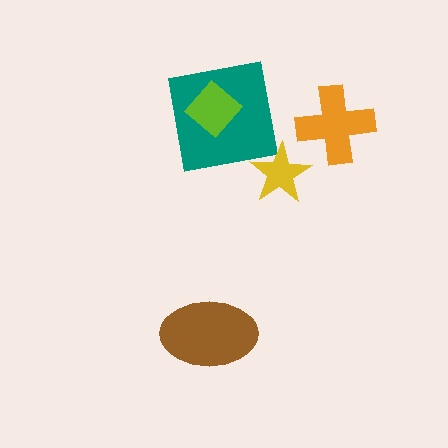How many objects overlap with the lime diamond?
1 object overlaps with the lime diamond.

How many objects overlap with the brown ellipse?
0 objects overlap with the brown ellipse.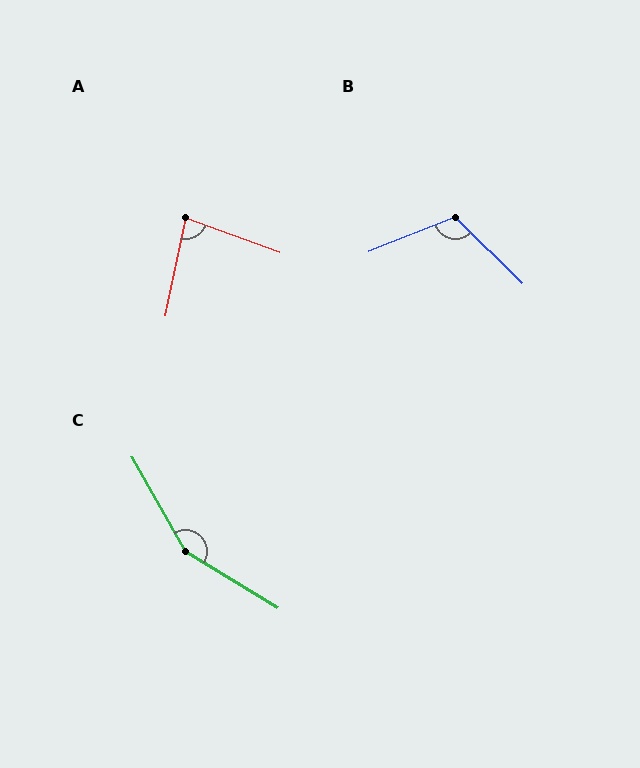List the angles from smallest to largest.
A (81°), B (113°), C (151°).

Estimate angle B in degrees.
Approximately 113 degrees.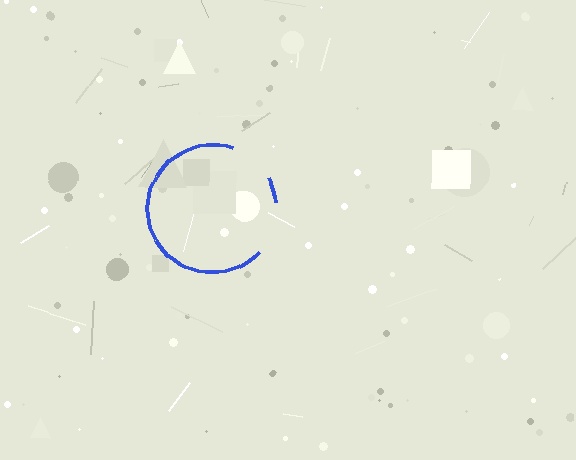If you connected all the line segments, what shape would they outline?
They would outline a circle.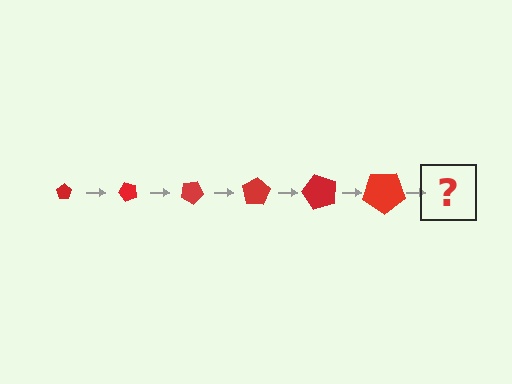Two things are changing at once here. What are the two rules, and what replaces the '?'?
The two rules are that the pentagon grows larger each step and it rotates 50 degrees each step. The '?' should be a pentagon, larger than the previous one and rotated 300 degrees from the start.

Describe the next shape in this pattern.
It should be a pentagon, larger than the previous one and rotated 300 degrees from the start.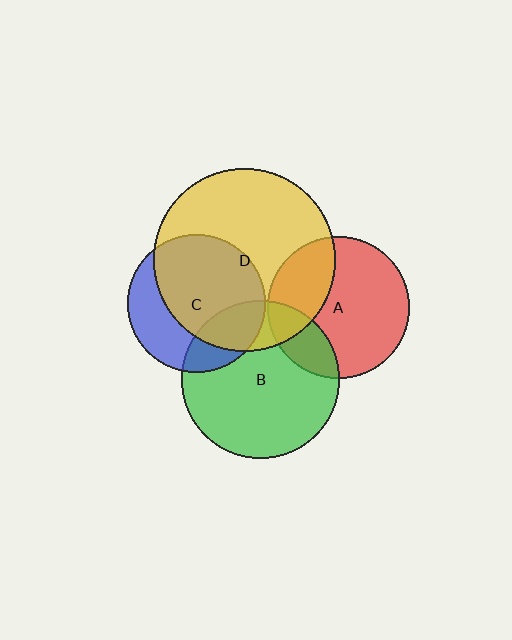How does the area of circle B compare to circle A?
Approximately 1.2 times.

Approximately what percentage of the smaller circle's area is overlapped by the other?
Approximately 65%.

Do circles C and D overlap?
Yes.